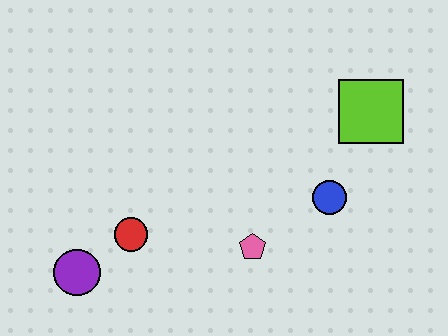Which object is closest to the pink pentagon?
The blue circle is closest to the pink pentagon.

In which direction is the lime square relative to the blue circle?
The lime square is above the blue circle.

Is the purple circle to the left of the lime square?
Yes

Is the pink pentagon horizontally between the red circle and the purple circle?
No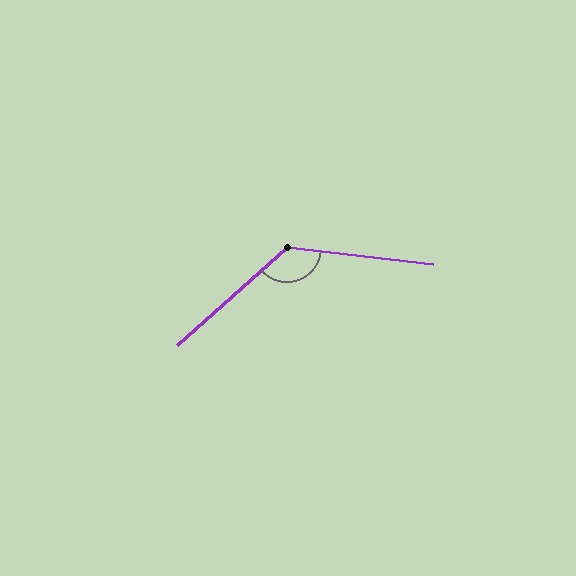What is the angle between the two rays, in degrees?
Approximately 132 degrees.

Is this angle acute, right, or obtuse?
It is obtuse.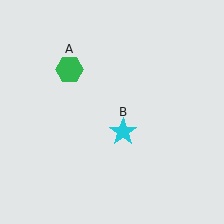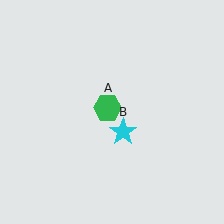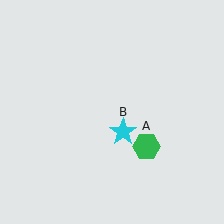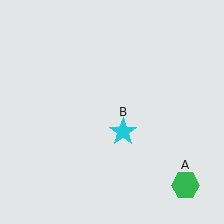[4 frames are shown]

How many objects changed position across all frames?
1 object changed position: green hexagon (object A).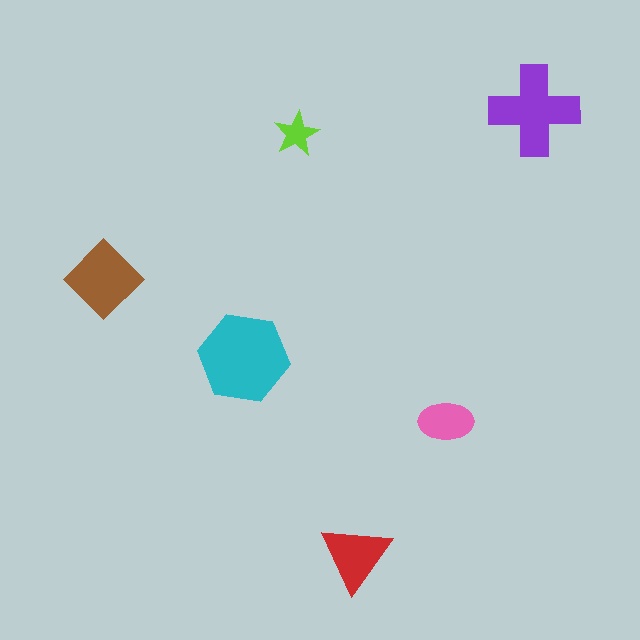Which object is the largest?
The cyan hexagon.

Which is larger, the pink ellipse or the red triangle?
The red triangle.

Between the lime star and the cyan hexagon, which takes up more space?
The cyan hexagon.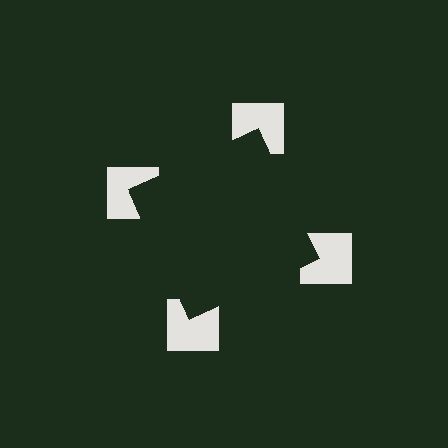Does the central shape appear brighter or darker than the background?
It typically appears slightly darker than the background, even though no actual brightness change is drawn.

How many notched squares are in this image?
There are 4 — one at each vertex of the illusory square.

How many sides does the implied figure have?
4 sides.